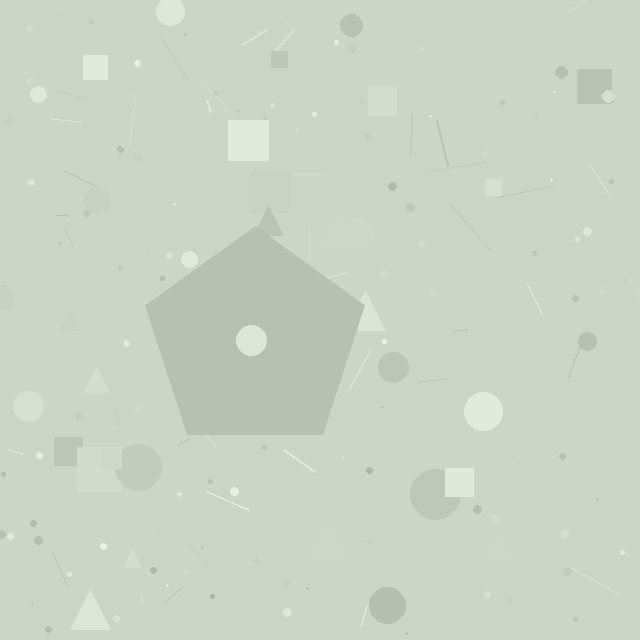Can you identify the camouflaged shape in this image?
The camouflaged shape is a pentagon.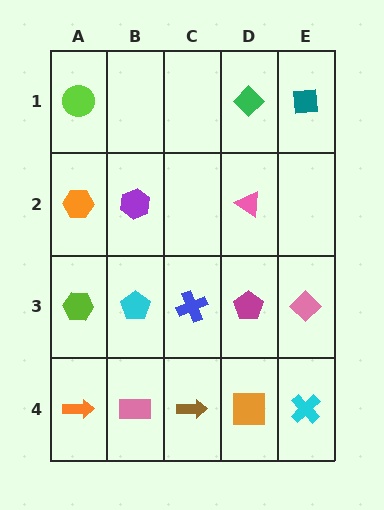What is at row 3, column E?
A pink diamond.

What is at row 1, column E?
A teal square.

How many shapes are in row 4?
5 shapes.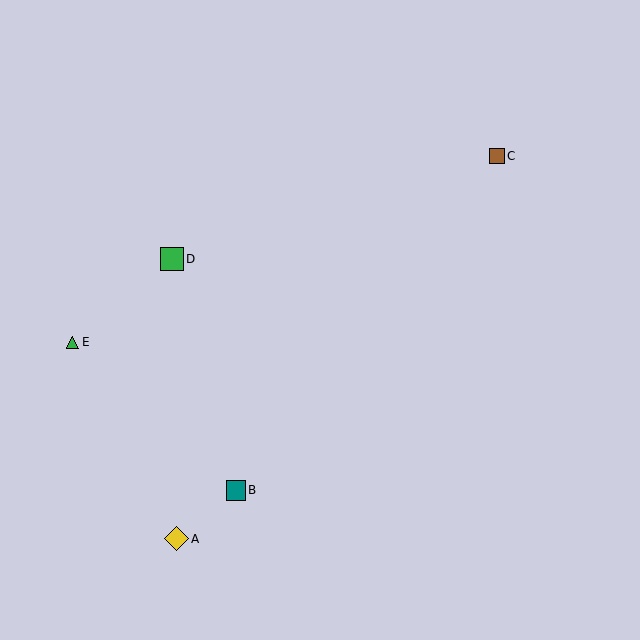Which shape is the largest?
The yellow diamond (labeled A) is the largest.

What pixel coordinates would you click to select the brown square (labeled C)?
Click at (497, 156) to select the brown square C.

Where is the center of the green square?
The center of the green square is at (172, 259).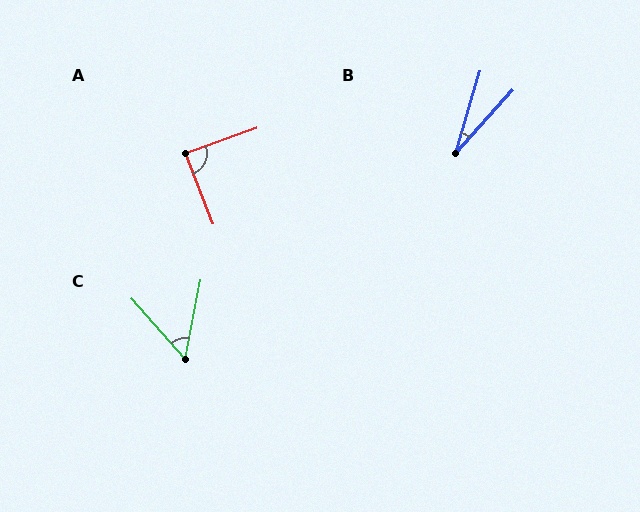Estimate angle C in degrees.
Approximately 53 degrees.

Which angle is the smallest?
B, at approximately 26 degrees.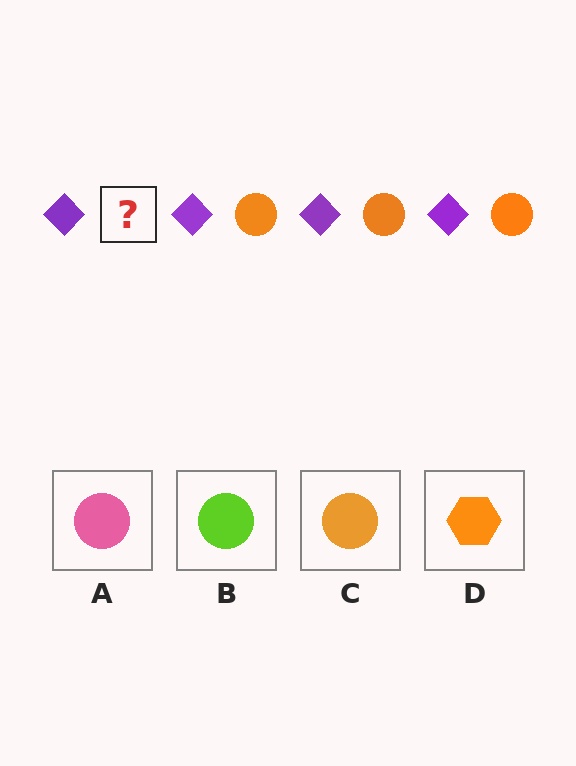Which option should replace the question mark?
Option C.